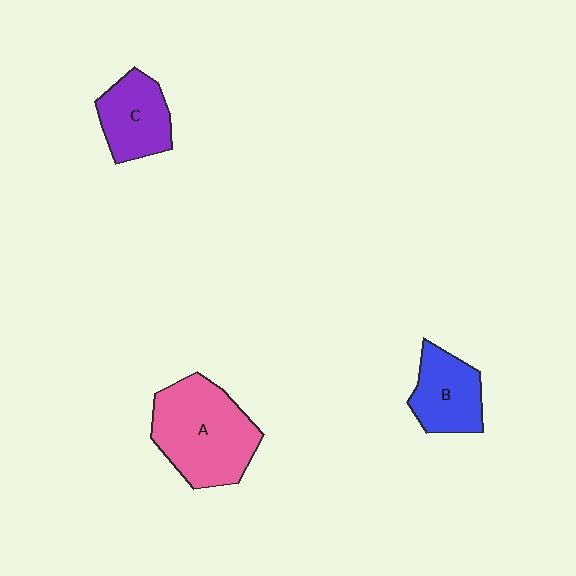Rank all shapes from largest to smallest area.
From largest to smallest: A (pink), C (purple), B (blue).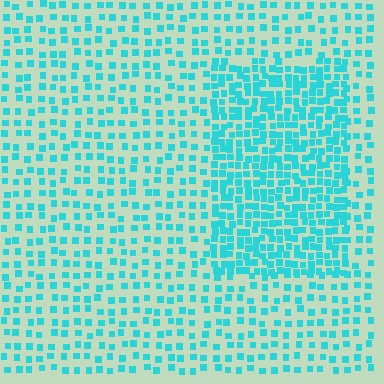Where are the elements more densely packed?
The elements are more densely packed inside the rectangle boundary.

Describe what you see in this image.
The image contains small cyan elements arranged at two different densities. A rectangle-shaped region is visible where the elements are more densely packed than the surrounding area.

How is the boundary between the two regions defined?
The boundary is defined by a change in element density (approximately 2.1x ratio). All elements are the same color, size, and shape.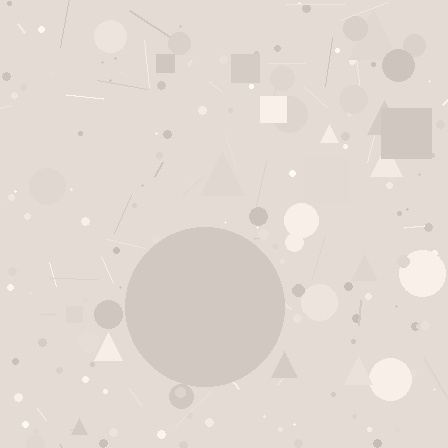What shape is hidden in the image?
A circle is hidden in the image.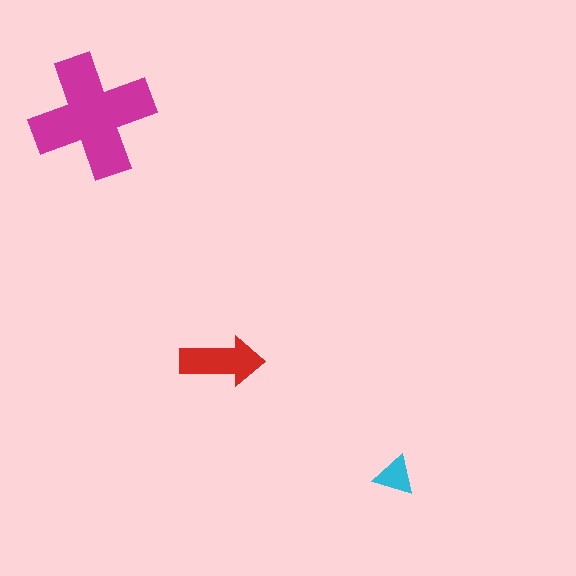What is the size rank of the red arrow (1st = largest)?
2nd.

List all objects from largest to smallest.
The magenta cross, the red arrow, the cyan triangle.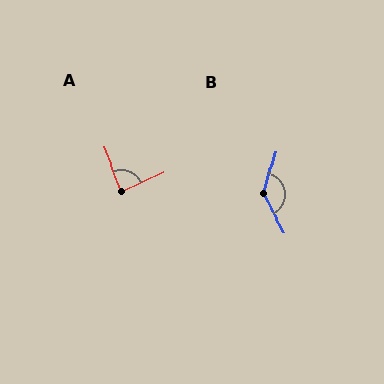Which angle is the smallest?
A, at approximately 86 degrees.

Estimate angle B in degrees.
Approximately 136 degrees.